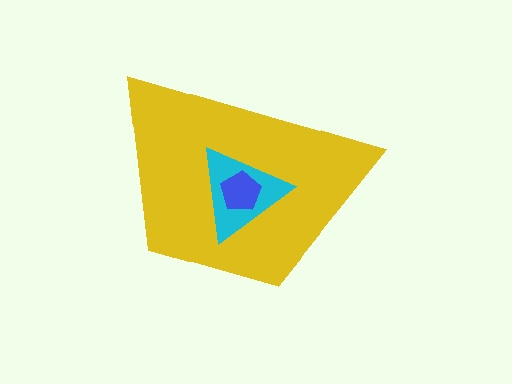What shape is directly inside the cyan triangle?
The blue pentagon.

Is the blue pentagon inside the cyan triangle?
Yes.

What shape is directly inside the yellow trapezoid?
The cyan triangle.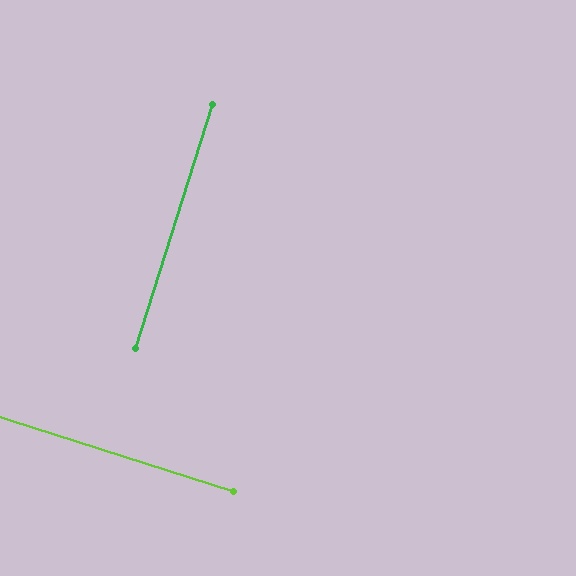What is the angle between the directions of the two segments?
Approximately 90 degrees.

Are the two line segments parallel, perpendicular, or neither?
Perpendicular — they meet at approximately 90°.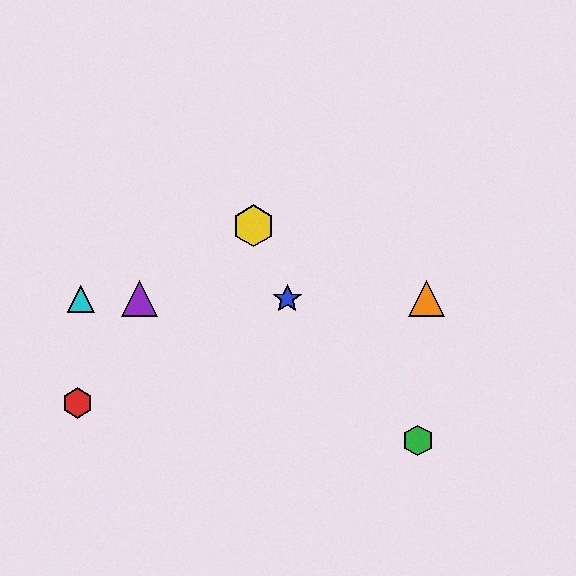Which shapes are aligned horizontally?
The blue star, the purple triangle, the orange triangle, the cyan triangle are aligned horizontally.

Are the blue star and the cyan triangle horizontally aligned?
Yes, both are at y≈299.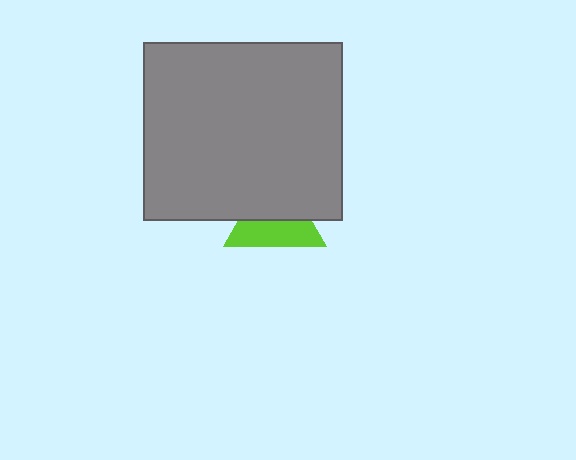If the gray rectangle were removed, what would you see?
You would see the complete lime triangle.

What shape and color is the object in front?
The object in front is a gray rectangle.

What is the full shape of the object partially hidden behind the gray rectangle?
The partially hidden object is a lime triangle.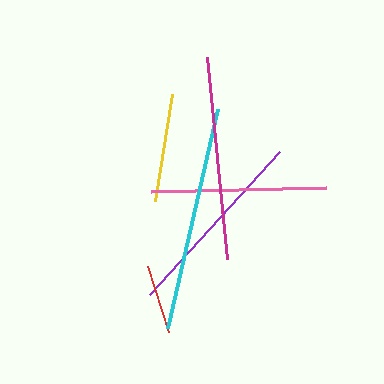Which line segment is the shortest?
The red line is the shortest at approximately 69 pixels.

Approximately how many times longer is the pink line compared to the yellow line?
The pink line is approximately 1.6 times the length of the yellow line.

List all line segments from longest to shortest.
From longest to shortest: cyan, magenta, purple, pink, yellow, red.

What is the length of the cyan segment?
The cyan segment is approximately 225 pixels long.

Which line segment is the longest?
The cyan line is the longest at approximately 225 pixels.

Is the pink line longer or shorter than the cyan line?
The cyan line is longer than the pink line.